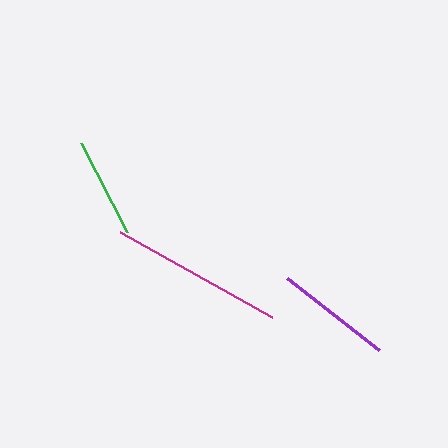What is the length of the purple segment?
The purple segment is approximately 116 pixels long.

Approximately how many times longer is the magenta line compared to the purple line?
The magenta line is approximately 1.5 times the length of the purple line.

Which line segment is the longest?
The magenta line is the longest at approximately 174 pixels.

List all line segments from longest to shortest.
From longest to shortest: magenta, purple, green.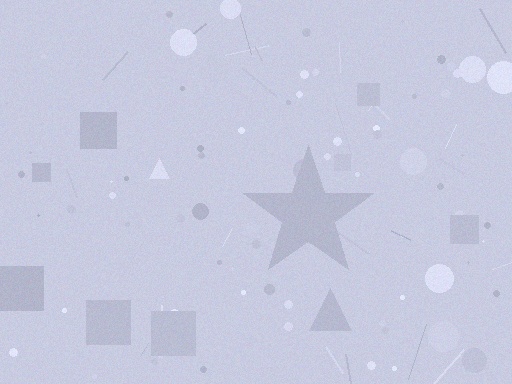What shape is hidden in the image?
A star is hidden in the image.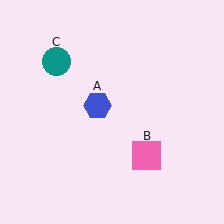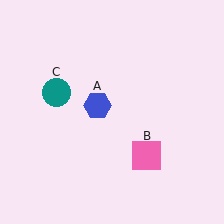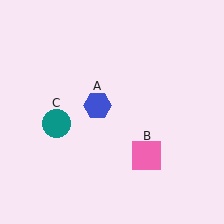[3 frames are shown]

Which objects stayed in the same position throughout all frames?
Blue hexagon (object A) and pink square (object B) remained stationary.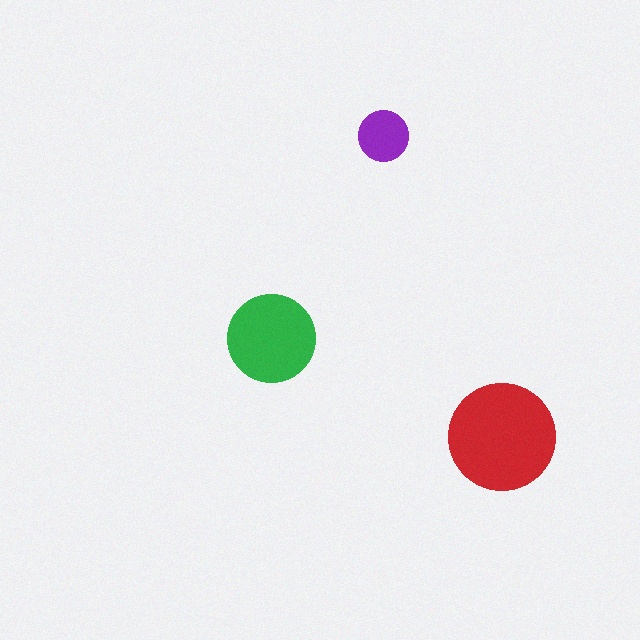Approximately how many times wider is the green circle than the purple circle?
About 1.5 times wider.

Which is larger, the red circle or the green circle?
The red one.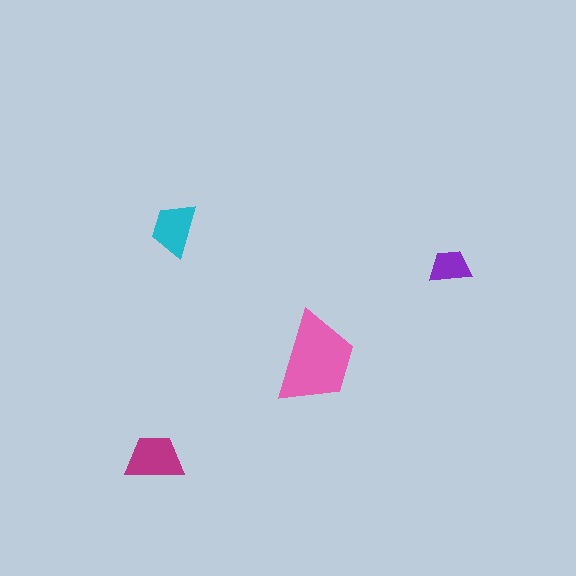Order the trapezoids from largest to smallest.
the pink one, the magenta one, the cyan one, the purple one.